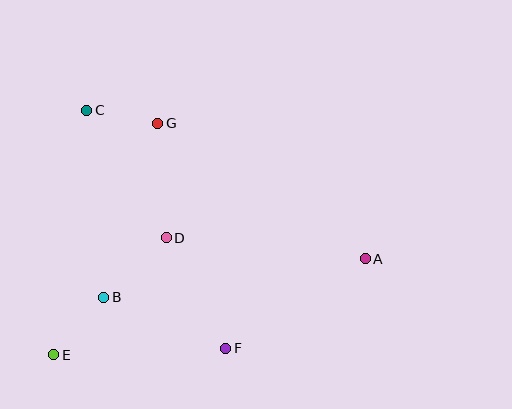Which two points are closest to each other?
Points C and G are closest to each other.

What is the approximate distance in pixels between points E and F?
The distance between E and F is approximately 172 pixels.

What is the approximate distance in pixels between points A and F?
The distance between A and F is approximately 166 pixels.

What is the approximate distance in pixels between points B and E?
The distance between B and E is approximately 76 pixels.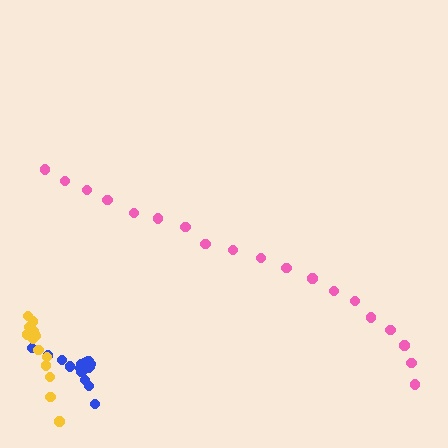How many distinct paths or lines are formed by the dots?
There are 3 distinct paths.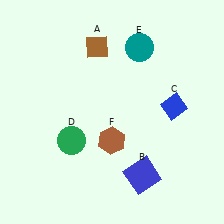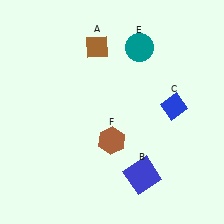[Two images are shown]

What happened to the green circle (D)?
The green circle (D) was removed in Image 2. It was in the bottom-left area of Image 1.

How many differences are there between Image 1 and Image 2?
There is 1 difference between the two images.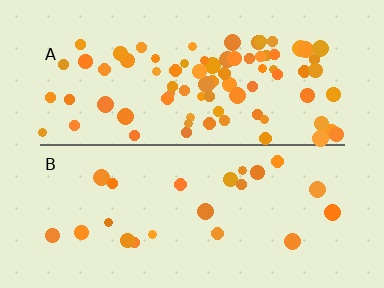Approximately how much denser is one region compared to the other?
Approximately 3.5× — region A over region B.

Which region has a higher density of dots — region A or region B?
A (the top).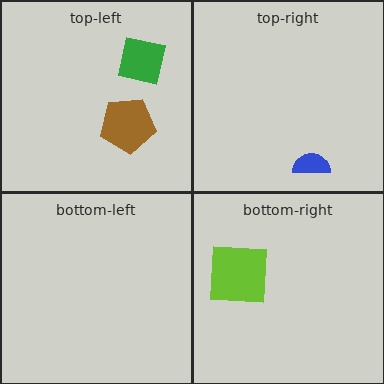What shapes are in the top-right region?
The blue semicircle.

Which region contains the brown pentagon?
The top-left region.